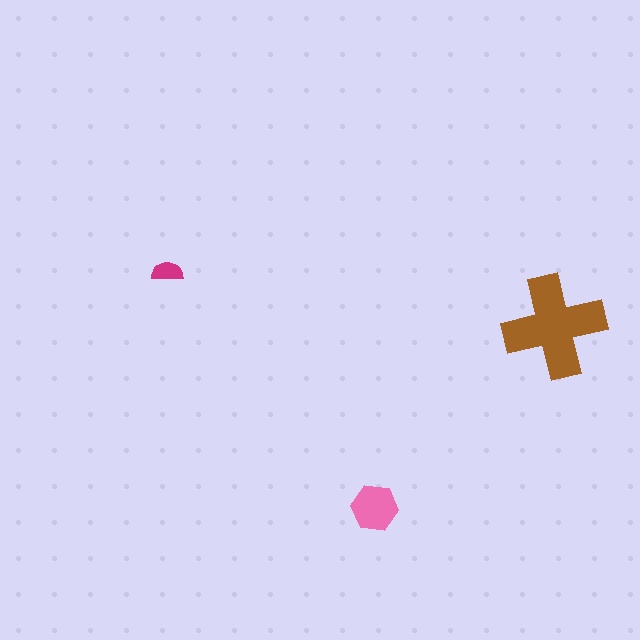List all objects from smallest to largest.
The magenta semicircle, the pink hexagon, the brown cross.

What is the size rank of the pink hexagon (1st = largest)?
2nd.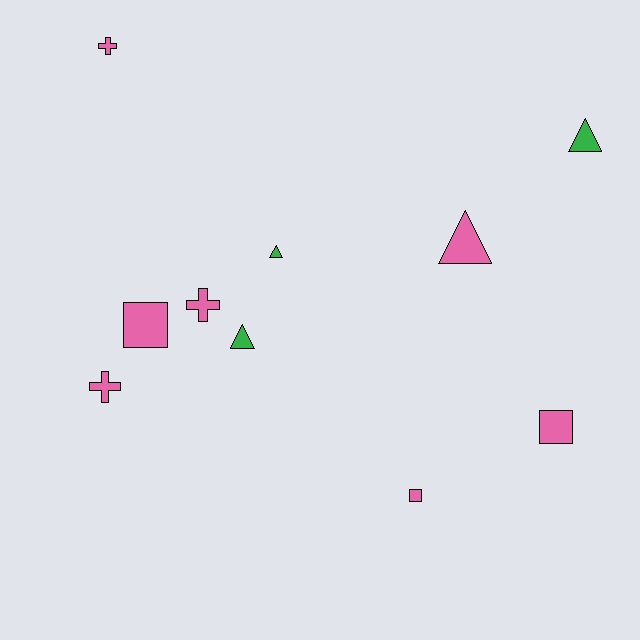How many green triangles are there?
There are 3 green triangles.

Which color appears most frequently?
Pink, with 7 objects.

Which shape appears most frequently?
Triangle, with 4 objects.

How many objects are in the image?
There are 10 objects.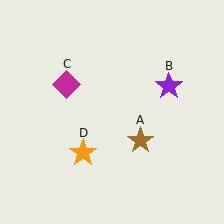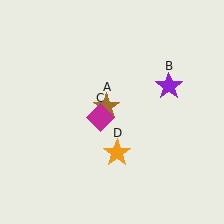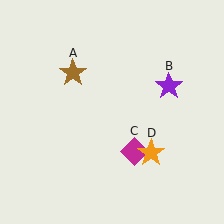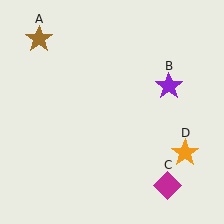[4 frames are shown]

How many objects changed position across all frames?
3 objects changed position: brown star (object A), magenta diamond (object C), orange star (object D).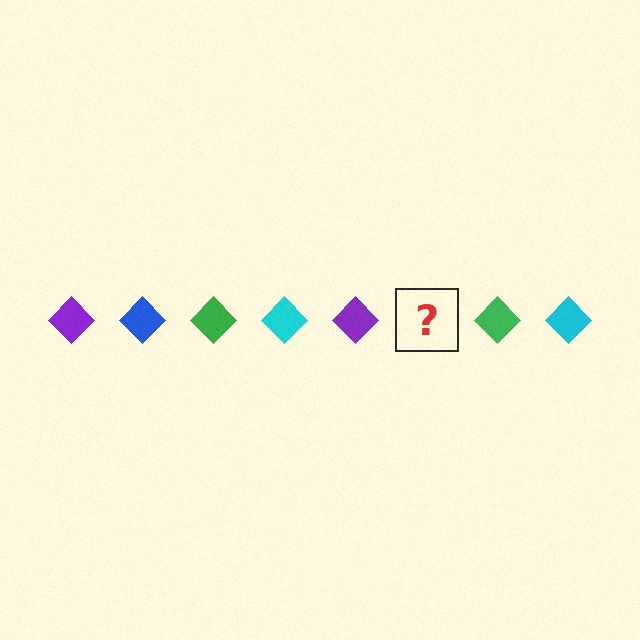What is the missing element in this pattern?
The missing element is a blue diamond.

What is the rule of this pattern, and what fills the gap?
The rule is that the pattern cycles through purple, blue, green, cyan diamonds. The gap should be filled with a blue diamond.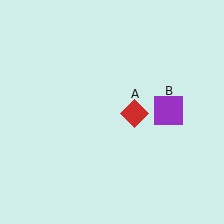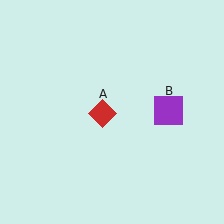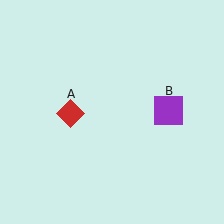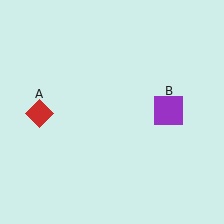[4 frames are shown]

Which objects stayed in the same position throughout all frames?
Purple square (object B) remained stationary.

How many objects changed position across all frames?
1 object changed position: red diamond (object A).